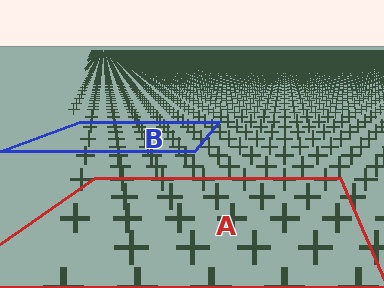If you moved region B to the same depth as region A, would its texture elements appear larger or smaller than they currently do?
They would appear larger. At a closer depth, the same texture elements are projected at a bigger on-screen size.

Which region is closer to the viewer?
Region A is closer. The texture elements there are larger and more spread out.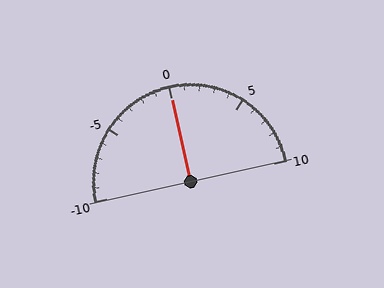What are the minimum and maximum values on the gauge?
The gauge ranges from -10 to 10.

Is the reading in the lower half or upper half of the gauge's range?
The reading is in the upper half of the range (-10 to 10).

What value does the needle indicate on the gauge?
The needle indicates approximately 0.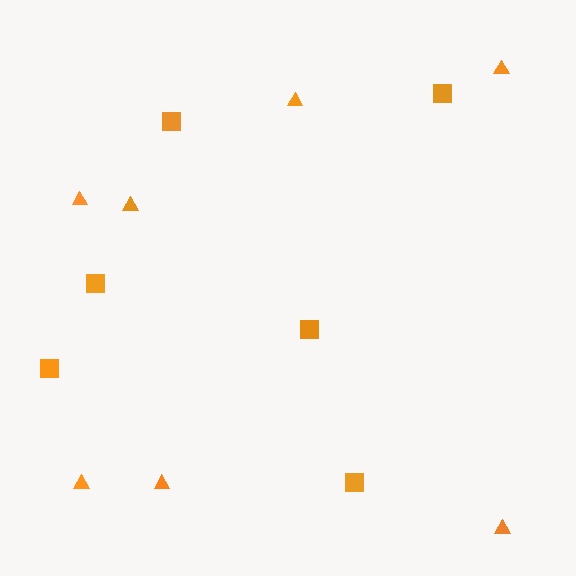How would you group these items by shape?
There are 2 groups: one group of triangles (7) and one group of squares (6).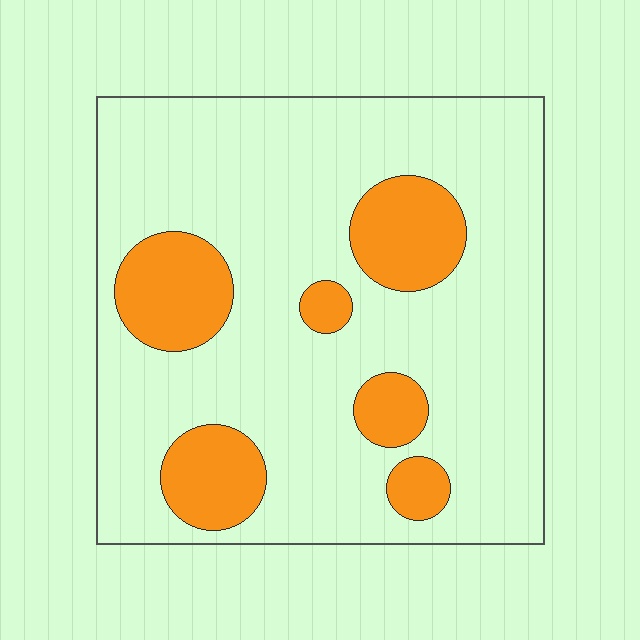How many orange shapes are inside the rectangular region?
6.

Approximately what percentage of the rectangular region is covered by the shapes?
Approximately 20%.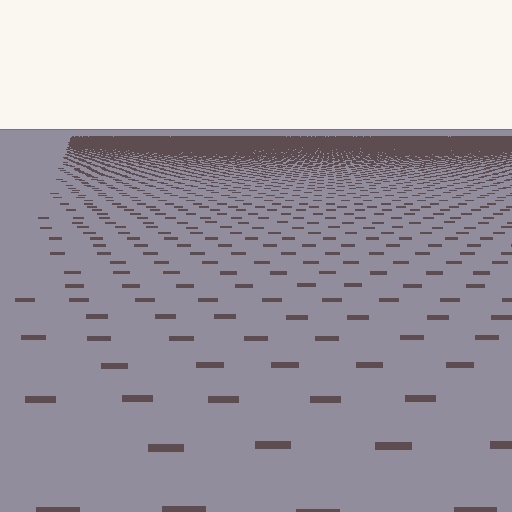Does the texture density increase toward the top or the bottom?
Density increases toward the top.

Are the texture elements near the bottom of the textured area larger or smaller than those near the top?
Larger. Near the bottom, elements are closer to the viewer and appear at a bigger on-screen size.